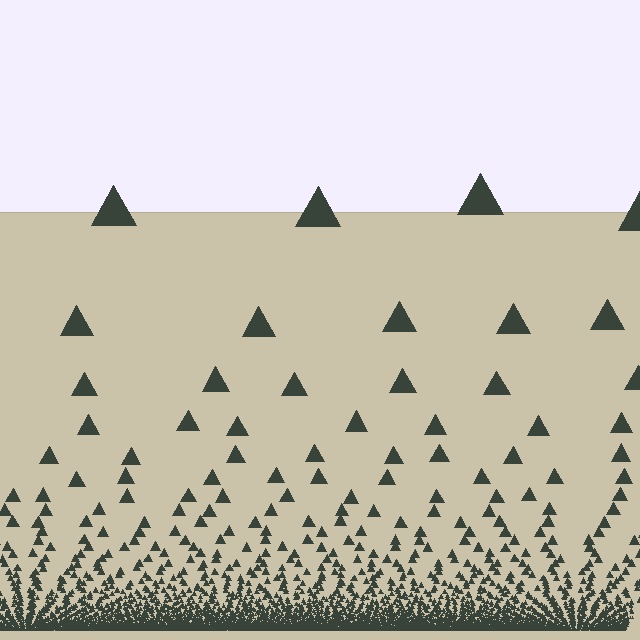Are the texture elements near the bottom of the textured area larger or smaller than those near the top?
Smaller. The gradient is inverted — elements near the bottom are smaller and denser.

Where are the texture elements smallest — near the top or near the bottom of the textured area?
Near the bottom.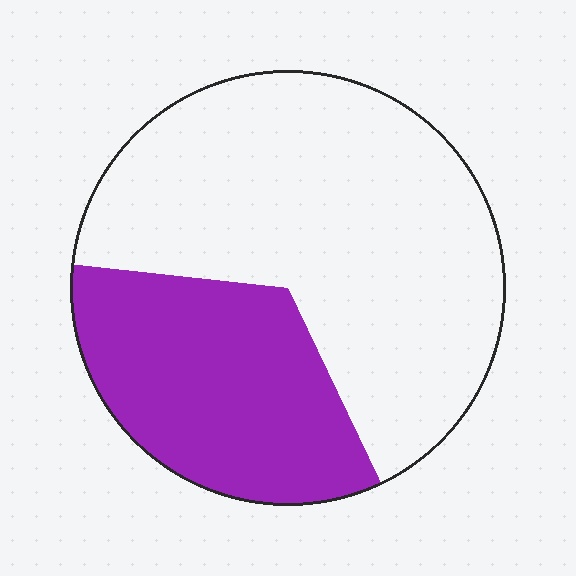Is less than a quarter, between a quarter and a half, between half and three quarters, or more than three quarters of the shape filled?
Between a quarter and a half.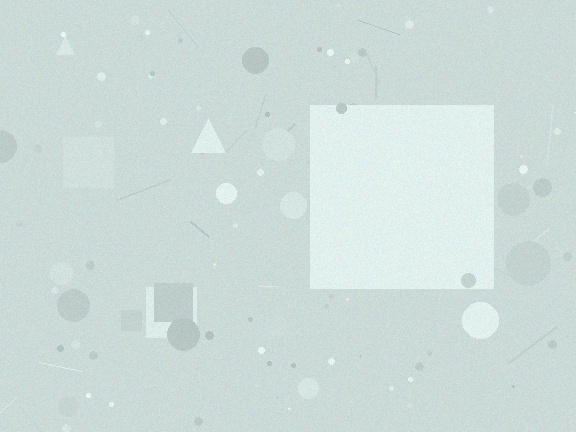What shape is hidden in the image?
A square is hidden in the image.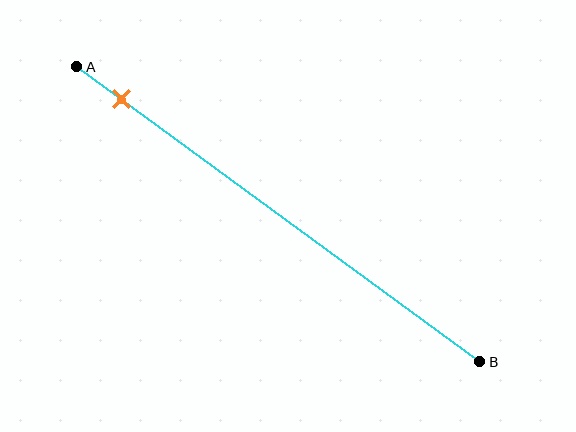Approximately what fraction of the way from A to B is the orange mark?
The orange mark is approximately 10% of the way from A to B.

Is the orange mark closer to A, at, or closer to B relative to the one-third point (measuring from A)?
The orange mark is closer to point A than the one-third point of segment AB.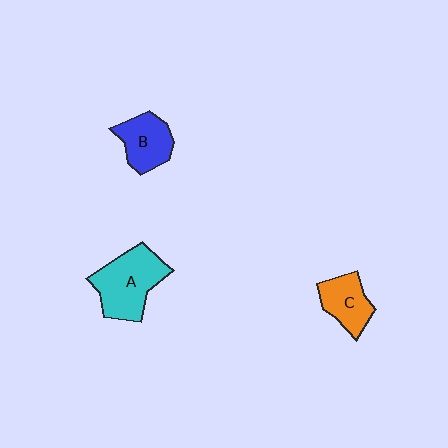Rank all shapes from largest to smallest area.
From largest to smallest: A (cyan), B (blue), C (orange).